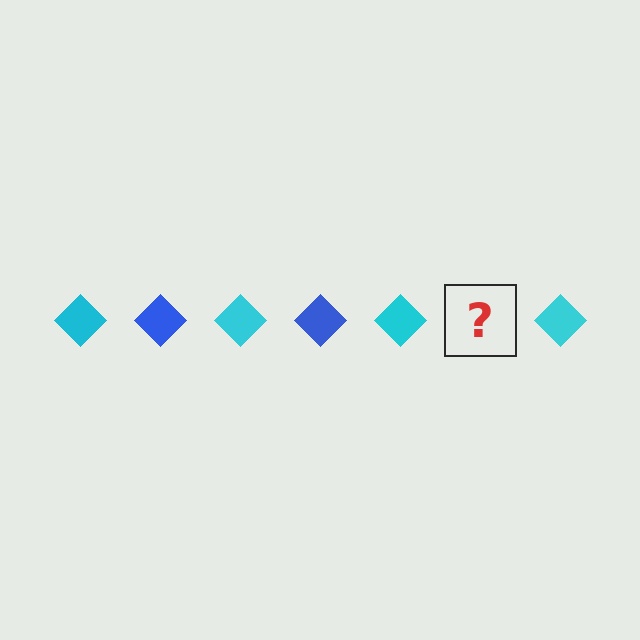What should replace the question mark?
The question mark should be replaced with a blue diamond.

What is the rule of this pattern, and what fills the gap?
The rule is that the pattern cycles through cyan, blue diamonds. The gap should be filled with a blue diamond.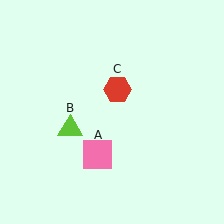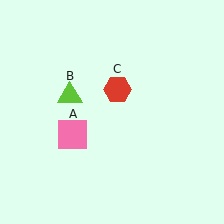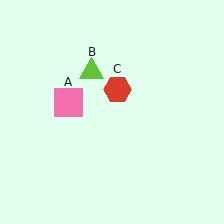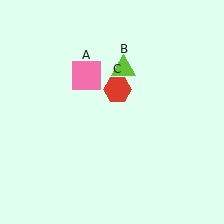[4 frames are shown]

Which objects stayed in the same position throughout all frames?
Red hexagon (object C) remained stationary.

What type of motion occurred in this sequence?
The pink square (object A), lime triangle (object B) rotated clockwise around the center of the scene.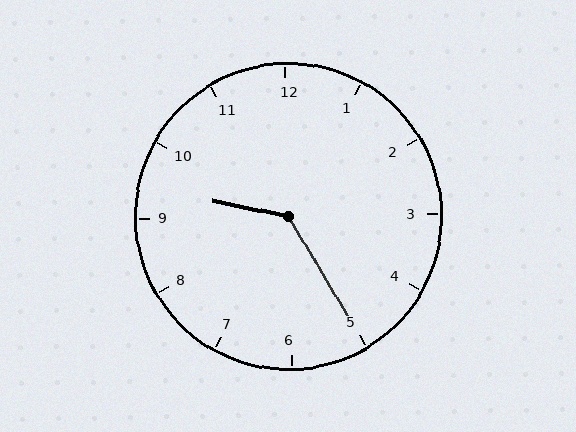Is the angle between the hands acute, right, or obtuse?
It is obtuse.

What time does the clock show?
9:25.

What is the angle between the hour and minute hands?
Approximately 132 degrees.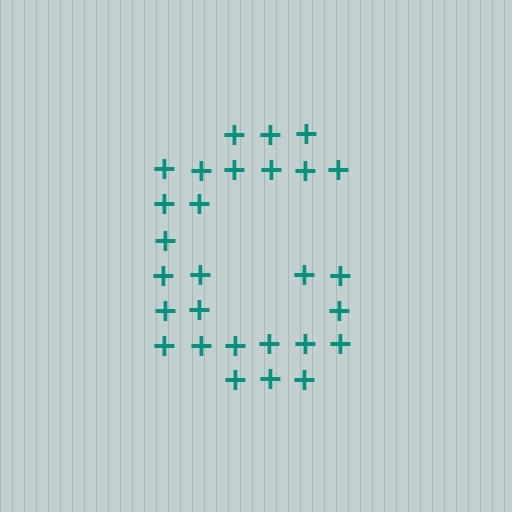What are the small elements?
The small elements are plus signs.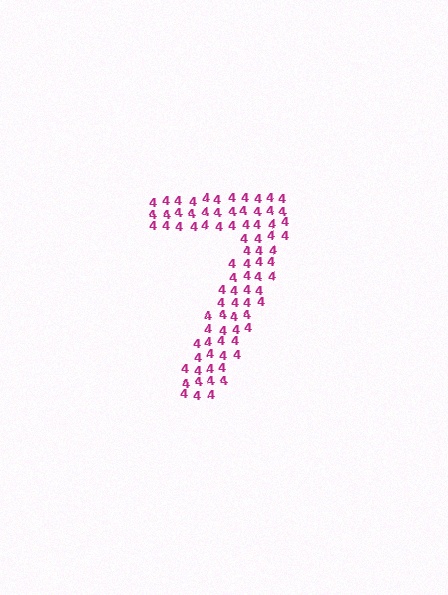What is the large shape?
The large shape is the digit 7.